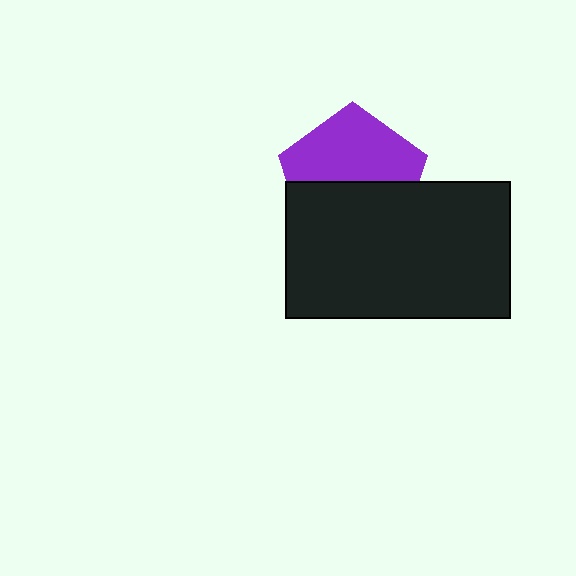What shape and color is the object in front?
The object in front is a black rectangle.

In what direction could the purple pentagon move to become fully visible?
The purple pentagon could move up. That would shift it out from behind the black rectangle entirely.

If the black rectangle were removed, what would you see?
You would see the complete purple pentagon.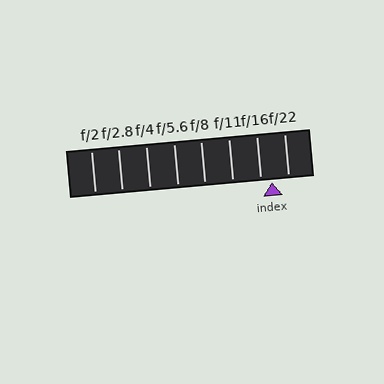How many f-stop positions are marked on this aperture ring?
There are 8 f-stop positions marked.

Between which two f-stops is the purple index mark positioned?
The index mark is between f/16 and f/22.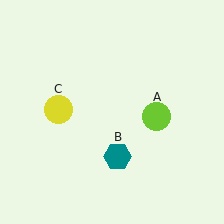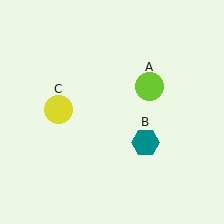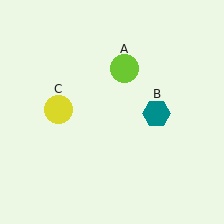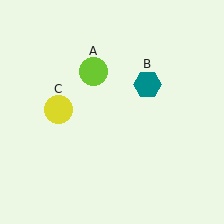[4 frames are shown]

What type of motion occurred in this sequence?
The lime circle (object A), teal hexagon (object B) rotated counterclockwise around the center of the scene.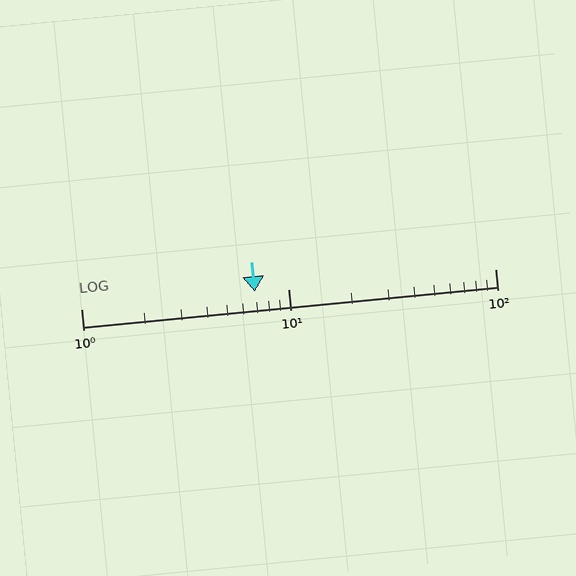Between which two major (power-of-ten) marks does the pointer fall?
The pointer is between 1 and 10.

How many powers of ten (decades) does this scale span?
The scale spans 2 decades, from 1 to 100.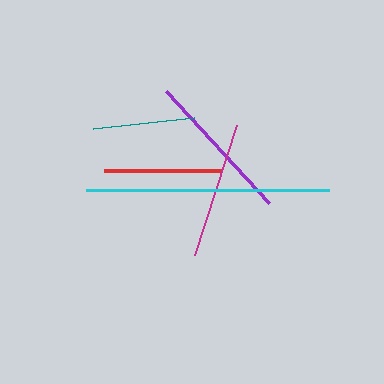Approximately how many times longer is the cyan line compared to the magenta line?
The cyan line is approximately 1.8 times the length of the magenta line.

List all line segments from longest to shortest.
From longest to shortest: cyan, purple, magenta, red, teal.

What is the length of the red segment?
The red segment is approximately 118 pixels long.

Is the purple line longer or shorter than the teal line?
The purple line is longer than the teal line.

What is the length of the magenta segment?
The magenta segment is approximately 136 pixels long.